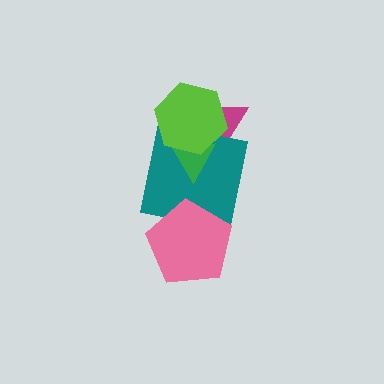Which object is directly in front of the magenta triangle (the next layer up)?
The teal square is directly in front of the magenta triangle.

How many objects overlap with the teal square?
4 objects overlap with the teal square.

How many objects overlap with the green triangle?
3 objects overlap with the green triangle.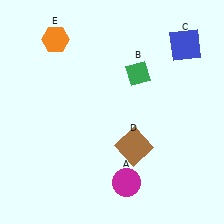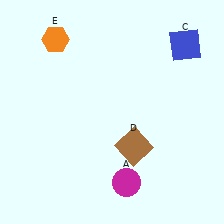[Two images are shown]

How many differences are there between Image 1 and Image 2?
There is 1 difference between the two images.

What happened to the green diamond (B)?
The green diamond (B) was removed in Image 2. It was in the top-right area of Image 1.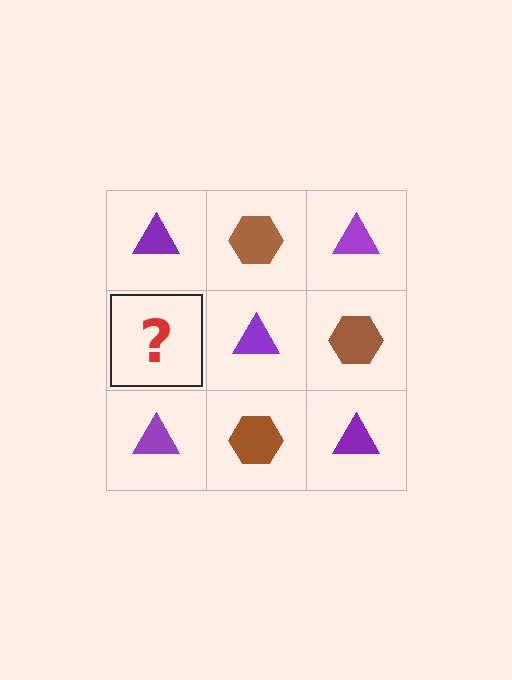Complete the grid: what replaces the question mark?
The question mark should be replaced with a brown hexagon.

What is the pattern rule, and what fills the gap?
The rule is that it alternates purple triangle and brown hexagon in a checkerboard pattern. The gap should be filled with a brown hexagon.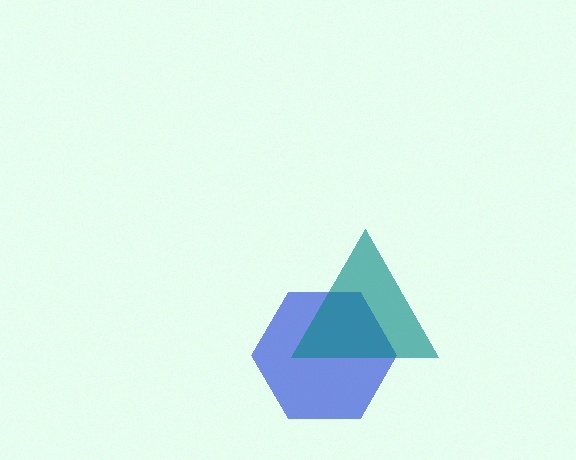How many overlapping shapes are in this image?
There are 2 overlapping shapes in the image.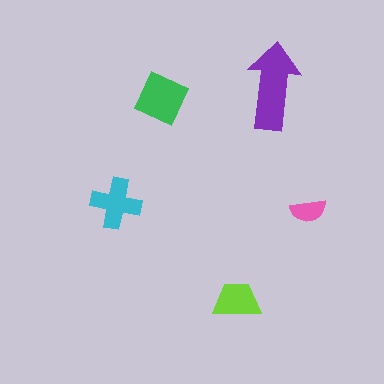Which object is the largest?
The purple arrow.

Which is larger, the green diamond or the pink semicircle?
The green diamond.